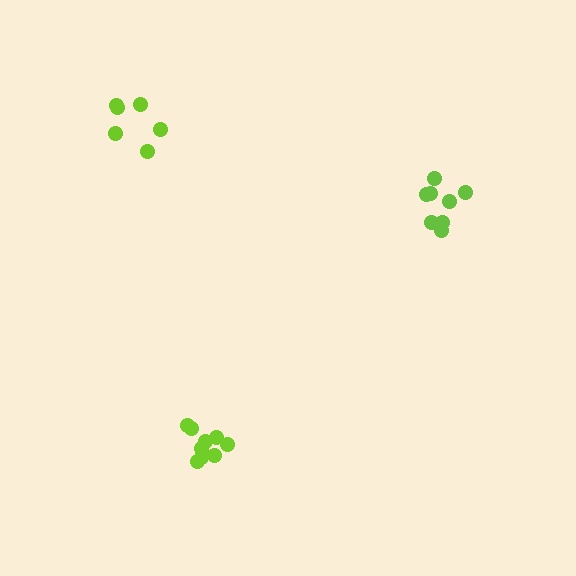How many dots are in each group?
Group 1: 9 dots, Group 2: 8 dots, Group 3: 6 dots (23 total).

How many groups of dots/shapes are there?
There are 3 groups.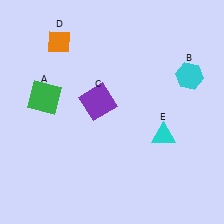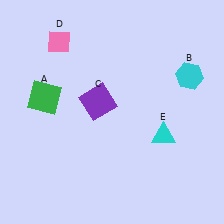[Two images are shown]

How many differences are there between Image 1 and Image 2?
There is 1 difference between the two images.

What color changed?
The diamond (D) changed from orange in Image 1 to pink in Image 2.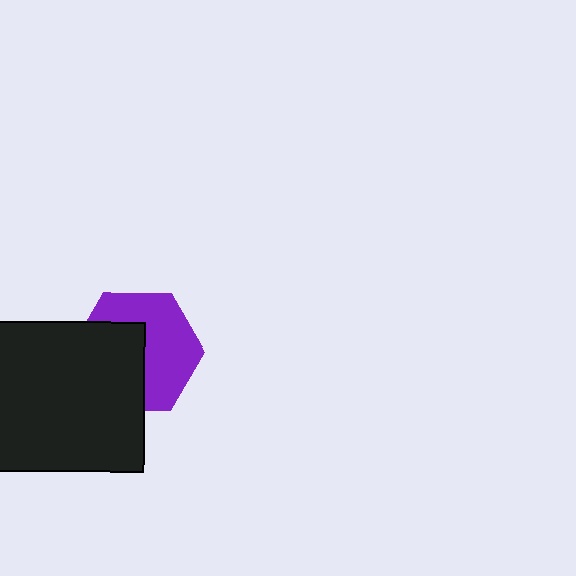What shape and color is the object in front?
The object in front is a black rectangle.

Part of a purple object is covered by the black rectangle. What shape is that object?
It is a hexagon.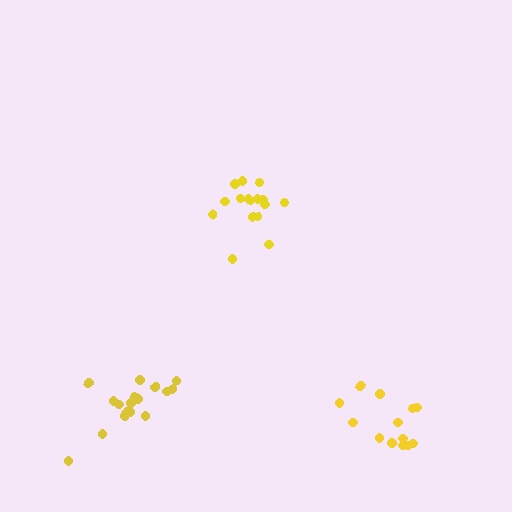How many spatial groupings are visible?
There are 3 spatial groupings.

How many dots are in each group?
Group 1: 16 dots, Group 2: 13 dots, Group 3: 18 dots (47 total).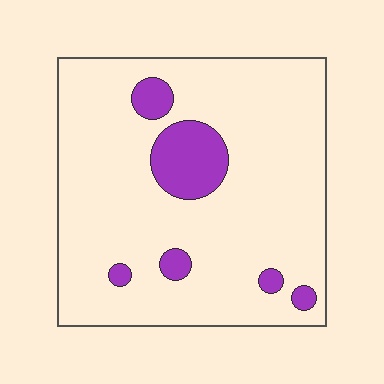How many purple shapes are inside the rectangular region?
6.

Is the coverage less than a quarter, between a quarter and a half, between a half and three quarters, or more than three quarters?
Less than a quarter.